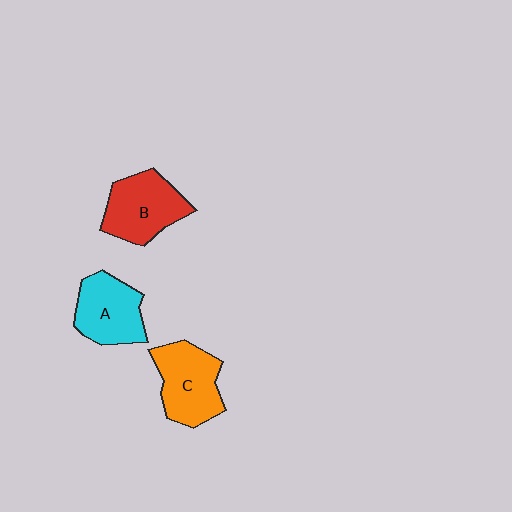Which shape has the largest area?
Shape C (orange).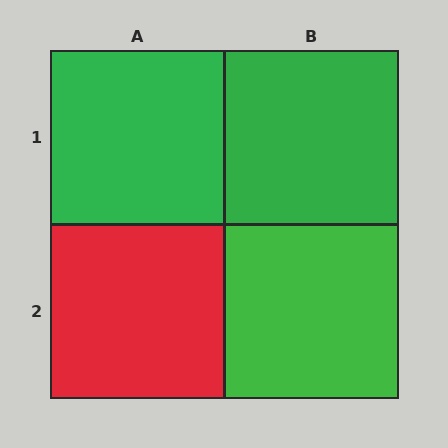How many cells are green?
3 cells are green.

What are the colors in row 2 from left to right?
Red, green.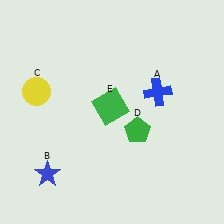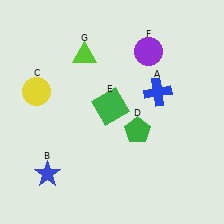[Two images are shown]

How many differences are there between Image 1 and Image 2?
There are 2 differences between the two images.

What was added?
A purple circle (F), a lime triangle (G) were added in Image 2.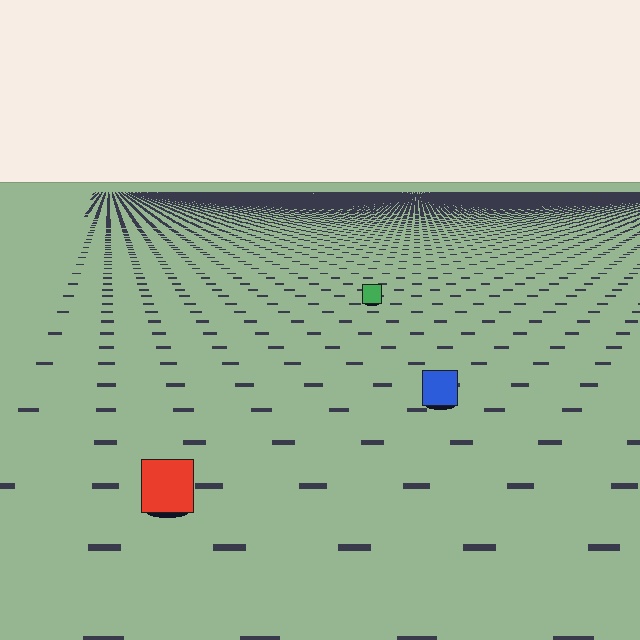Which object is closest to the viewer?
The red square is closest. The texture marks near it are larger and more spread out.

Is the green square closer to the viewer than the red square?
No. The red square is closer — you can tell from the texture gradient: the ground texture is coarser near it.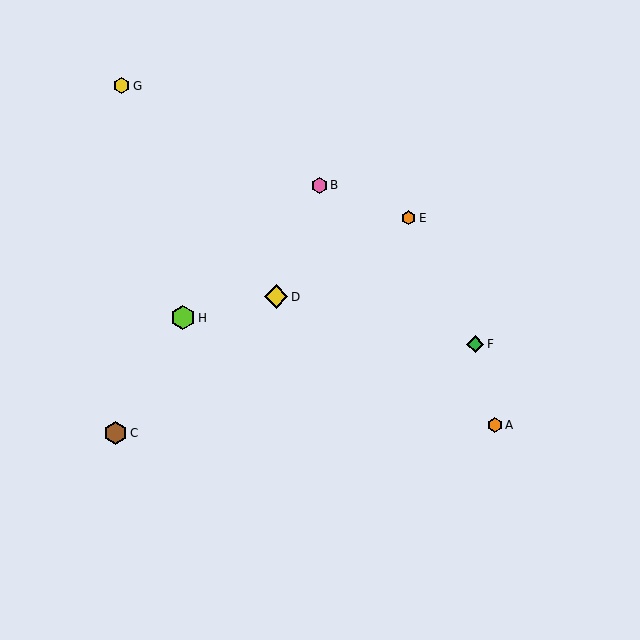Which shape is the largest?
The lime hexagon (labeled H) is the largest.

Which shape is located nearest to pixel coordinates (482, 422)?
The orange hexagon (labeled A) at (495, 425) is nearest to that location.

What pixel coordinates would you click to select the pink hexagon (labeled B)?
Click at (319, 185) to select the pink hexagon B.